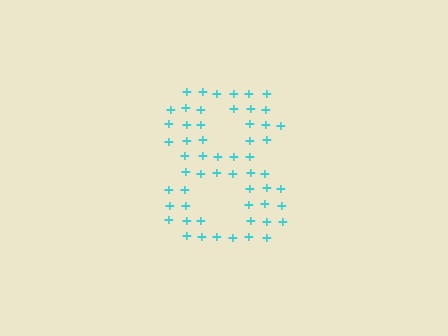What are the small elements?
The small elements are plus signs.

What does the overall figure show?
The overall figure shows the digit 8.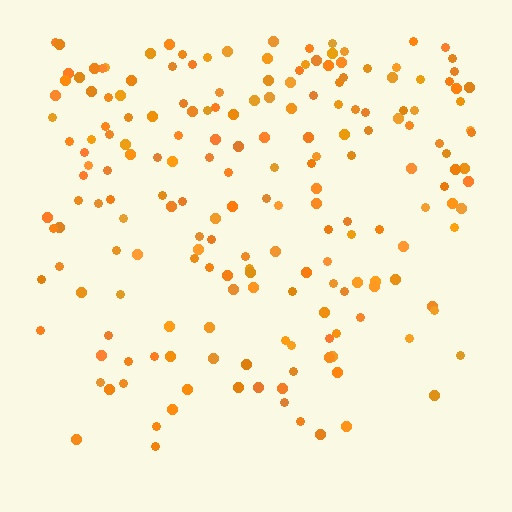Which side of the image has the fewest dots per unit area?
The bottom.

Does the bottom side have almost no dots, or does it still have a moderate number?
Still a moderate number, just noticeably fewer than the top.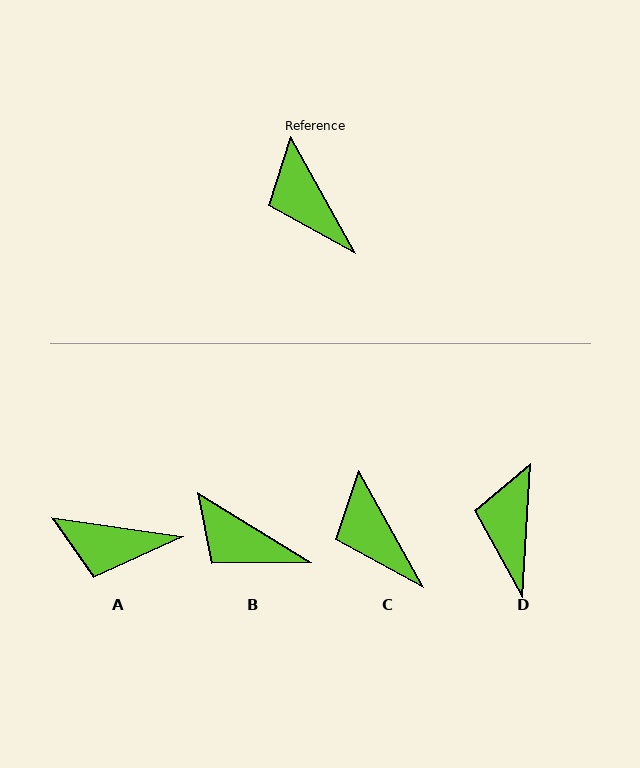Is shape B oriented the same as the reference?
No, it is off by about 30 degrees.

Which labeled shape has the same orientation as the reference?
C.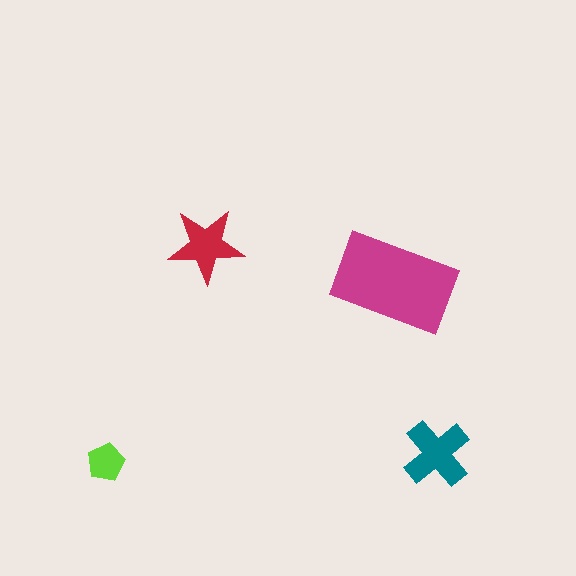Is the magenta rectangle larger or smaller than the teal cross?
Larger.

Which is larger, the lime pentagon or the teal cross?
The teal cross.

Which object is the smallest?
The lime pentagon.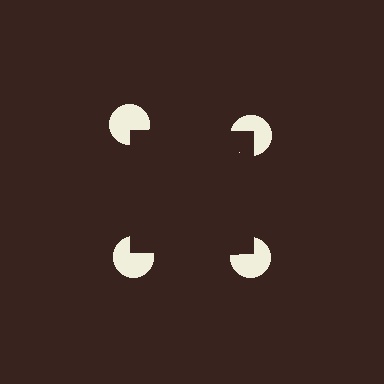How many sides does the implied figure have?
4 sides.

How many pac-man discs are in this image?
There are 4 — one at each vertex of the illusory square.